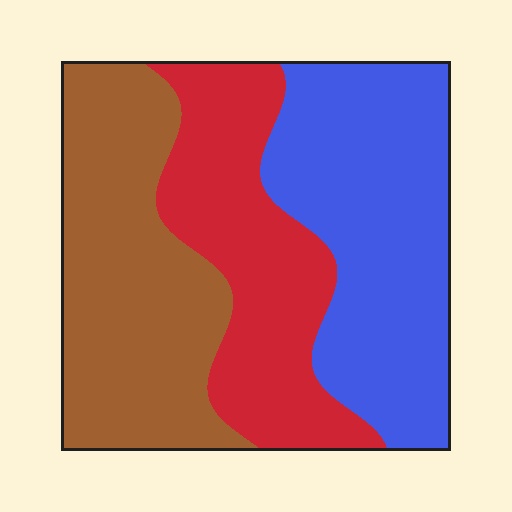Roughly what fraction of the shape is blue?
Blue covers about 35% of the shape.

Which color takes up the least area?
Red, at roughly 30%.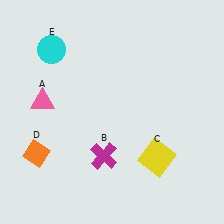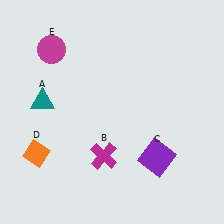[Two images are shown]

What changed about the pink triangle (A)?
In Image 1, A is pink. In Image 2, it changed to teal.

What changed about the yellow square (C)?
In Image 1, C is yellow. In Image 2, it changed to purple.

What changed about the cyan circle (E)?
In Image 1, E is cyan. In Image 2, it changed to magenta.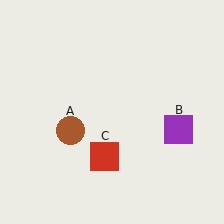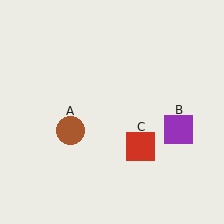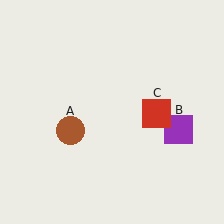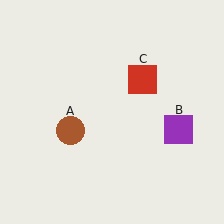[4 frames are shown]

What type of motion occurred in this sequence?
The red square (object C) rotated counterclockwise around the center of the scene.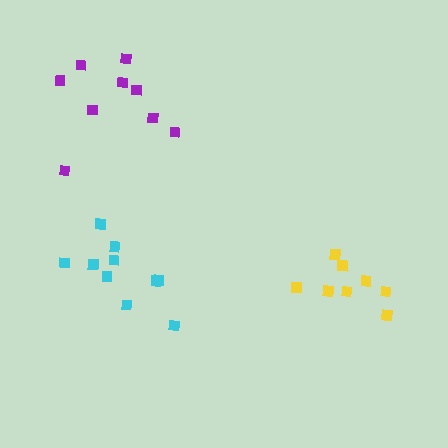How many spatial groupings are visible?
There are 3 spatial groupings.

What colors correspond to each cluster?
The clusters are colored: yellow, purple, cyan.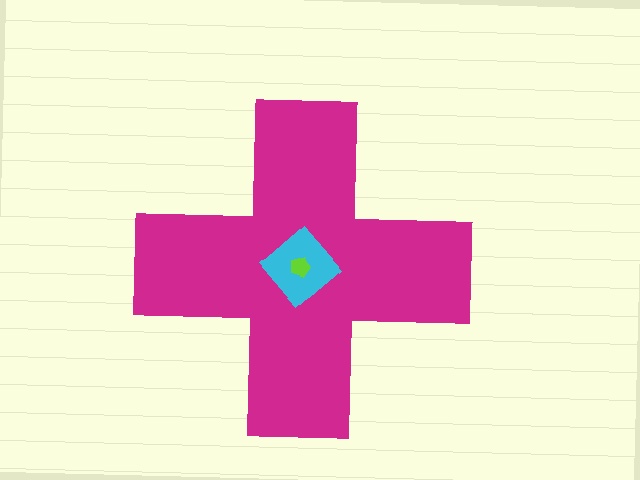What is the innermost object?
The lime pentagon.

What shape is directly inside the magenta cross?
The cyan diamond.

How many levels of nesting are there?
3.